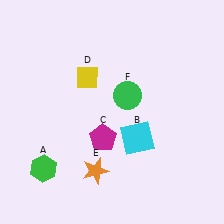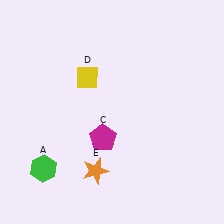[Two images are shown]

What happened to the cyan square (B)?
The cyan square (B) was removed in Image 2. It was in the bottom-right area of Image 1.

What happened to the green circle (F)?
The green circle (F) was removed in Image 2. It was in the top-right area of Image 1.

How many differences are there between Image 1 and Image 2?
There are 2 differences between the two images.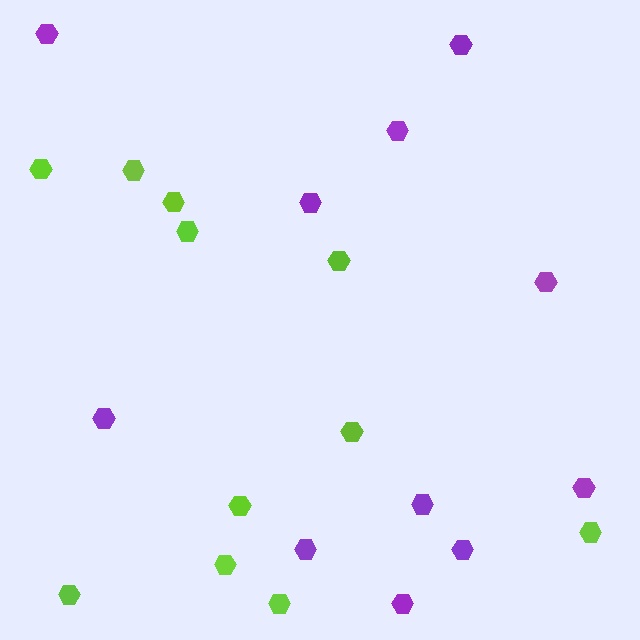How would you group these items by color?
There are 2 groups: one group of lime hexagons (11) and one group of purple hexagons (11).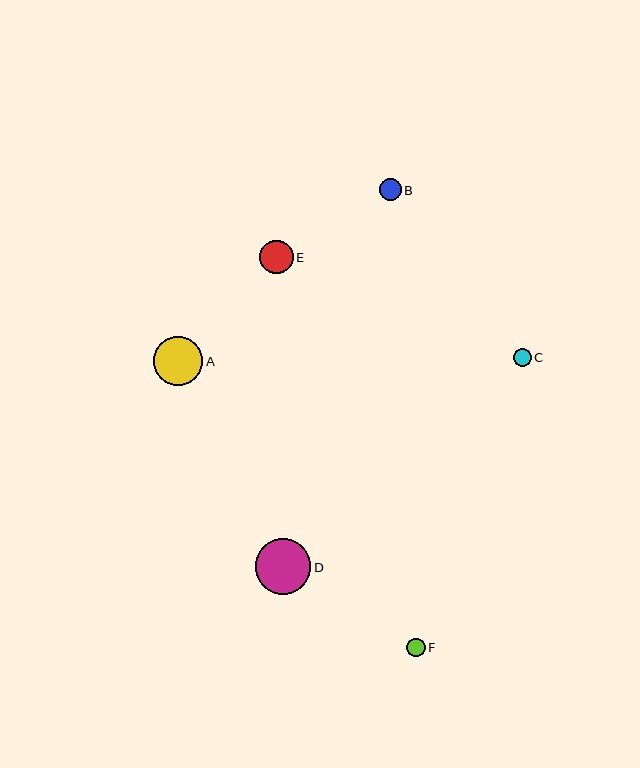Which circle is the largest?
Circle D is the largest with a size of approximately 56 pixels.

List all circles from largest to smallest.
From largest to smallest: D, A, E, B, F, C.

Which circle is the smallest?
Circle C is the smallest with a size of approximately 18 pixels.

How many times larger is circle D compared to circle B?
Circle D is approximately 2.5 times the size of circle B.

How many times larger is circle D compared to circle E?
Circle D is approximately 1.7 times the size of circle E.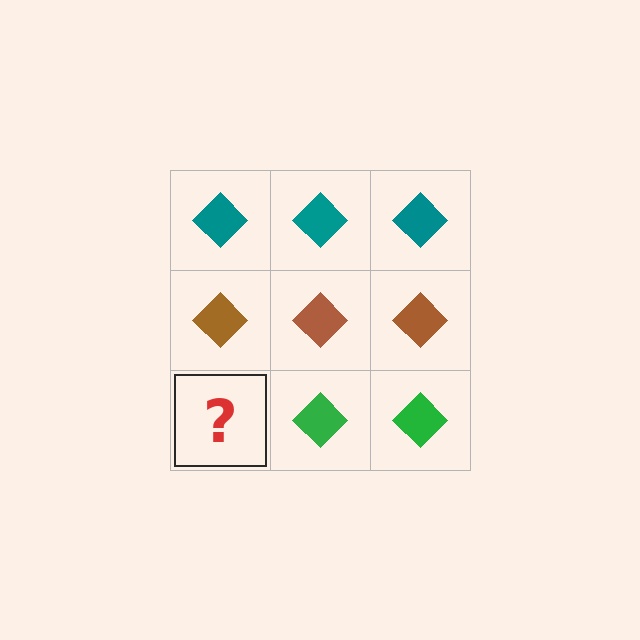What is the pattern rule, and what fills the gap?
The rule is that each row has a consistent color. The gap should be filled with a green diamond.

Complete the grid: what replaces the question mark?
The question mark should be replaced with a green diamond.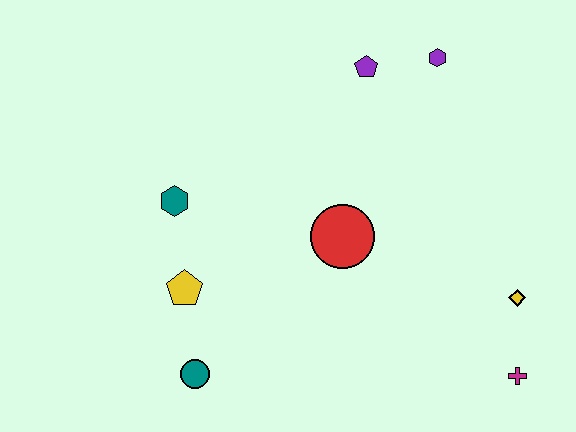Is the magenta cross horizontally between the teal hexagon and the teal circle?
No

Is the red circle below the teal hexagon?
Yes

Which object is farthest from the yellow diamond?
The teal hexagon is farthest from the yellow diamond.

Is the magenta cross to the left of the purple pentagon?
No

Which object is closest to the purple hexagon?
The purple pentagon is closest to the purple hexagon.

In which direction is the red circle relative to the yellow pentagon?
The red circle is to the right of the yellow pentagon.